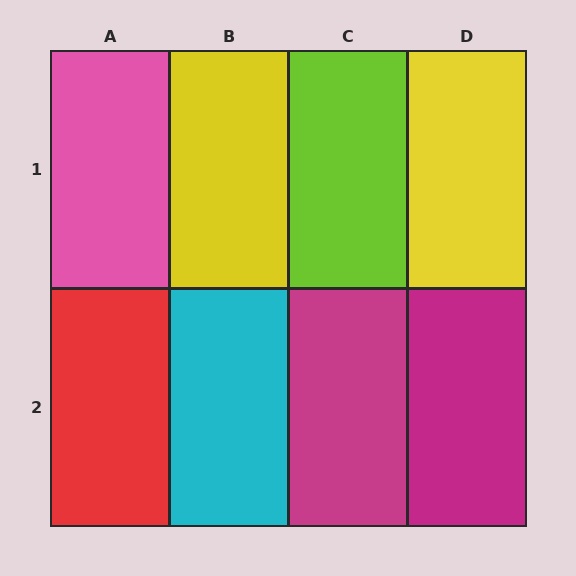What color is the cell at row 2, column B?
Cyan.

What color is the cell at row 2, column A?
Red.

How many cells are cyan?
1 cell is cyan.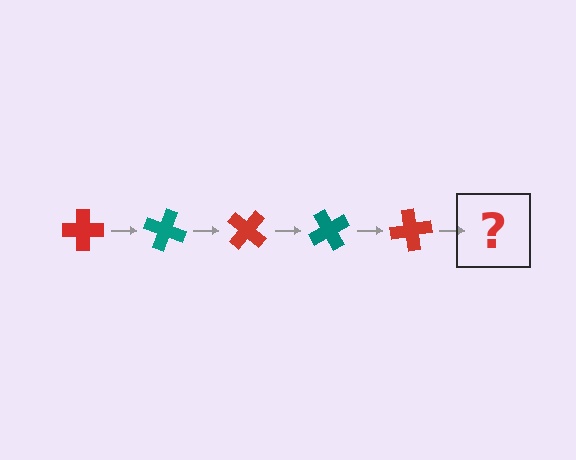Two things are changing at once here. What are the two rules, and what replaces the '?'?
The two rules are that it rotates 20 degrees each step and the color cycles through red and teal. The '?' should be a teal cross, rotated 100 degrees from the start.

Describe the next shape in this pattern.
It should be a teal cross, rotated 100 degrees from the start.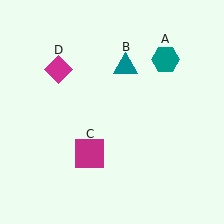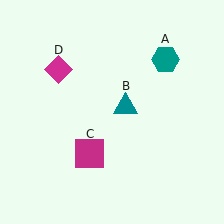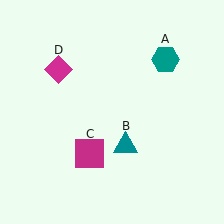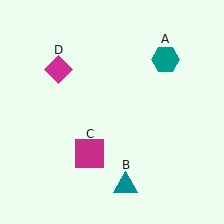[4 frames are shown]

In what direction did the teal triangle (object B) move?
The teal triangle (object B) moved down.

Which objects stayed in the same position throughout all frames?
Teal hexagon (object A) and magenta square (object C) and magenta diamond (object D) remained stationary.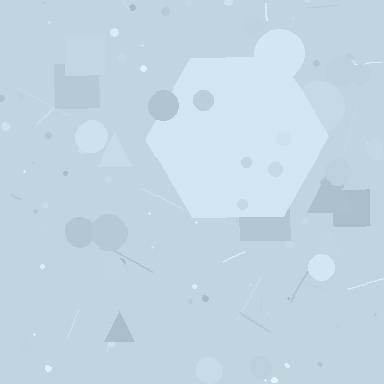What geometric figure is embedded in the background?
A hexagon is embedded in the background.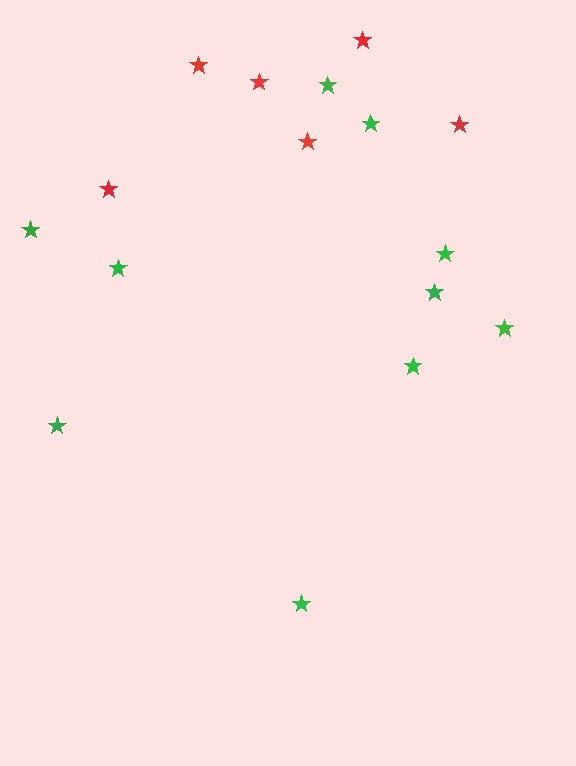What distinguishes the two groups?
There are 2 groups: one group of red stars (6) and one group of green stars (10).